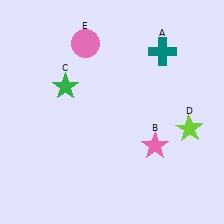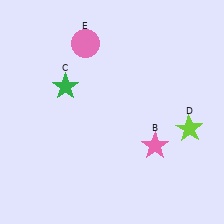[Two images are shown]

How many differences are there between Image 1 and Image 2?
There is 1 difference between the two images.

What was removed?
The teal cross (A) was removed in Image 2.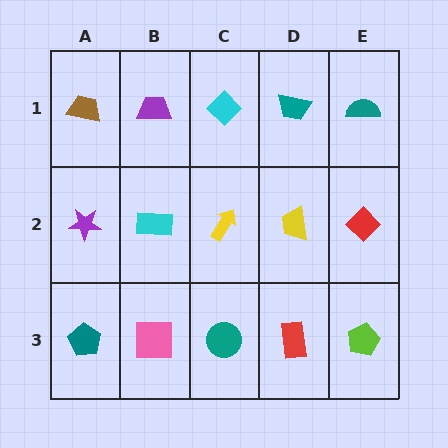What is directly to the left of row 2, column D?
A yellow arrow.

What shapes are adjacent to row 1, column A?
A purple star (row 2, column A), a purple trapezoid (row 1, column B).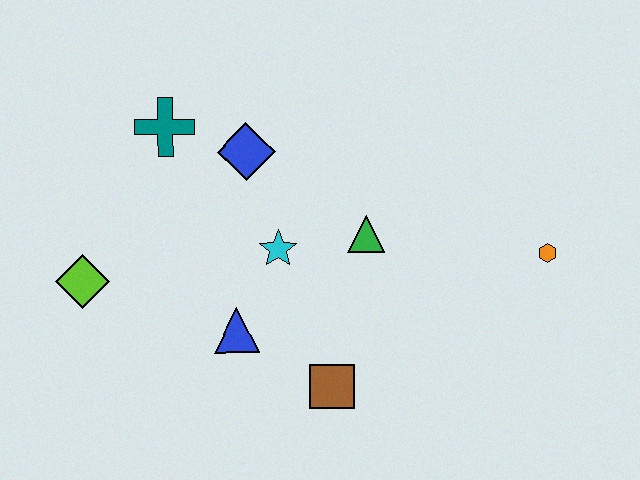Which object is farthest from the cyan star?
The orange hexagon is farthest from the cyan star.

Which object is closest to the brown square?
The blue triangle is closest to the brown square.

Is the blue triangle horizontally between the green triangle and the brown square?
No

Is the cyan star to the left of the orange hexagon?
Yes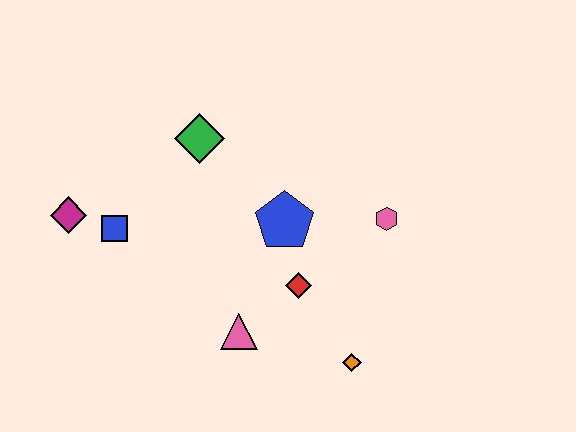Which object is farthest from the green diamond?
The orange diamond is farthest from the green diamond.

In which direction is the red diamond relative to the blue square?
The red diamond is to the right of the blue square.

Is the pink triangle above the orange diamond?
Yes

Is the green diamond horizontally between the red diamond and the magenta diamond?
Yes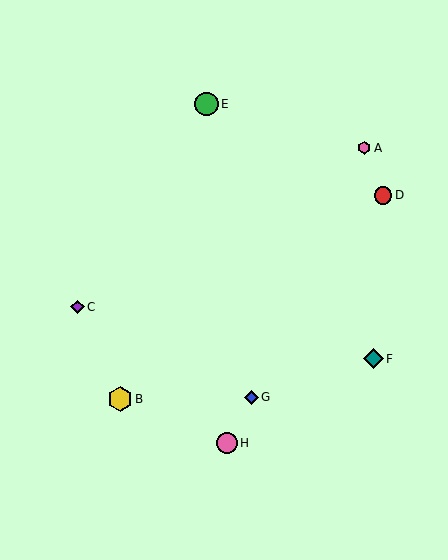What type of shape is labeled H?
Shape H is a pink circle.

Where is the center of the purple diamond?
The center of the purple diamond is at (77, 307).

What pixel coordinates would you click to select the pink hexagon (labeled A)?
Click at (364, 148) to select the pink hexagon A.